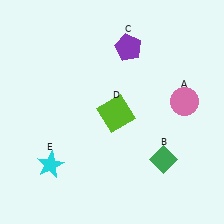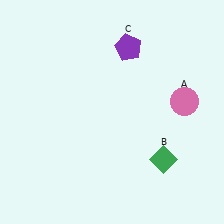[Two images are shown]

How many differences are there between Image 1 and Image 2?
There are 2 differences between the two images.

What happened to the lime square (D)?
The lime square (D) was removed in Image 2. It was in the bottom-right area of Image 1.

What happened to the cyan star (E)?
The cyan star (E) was removed in Image 2. It was in the bottom-left area of Image 1.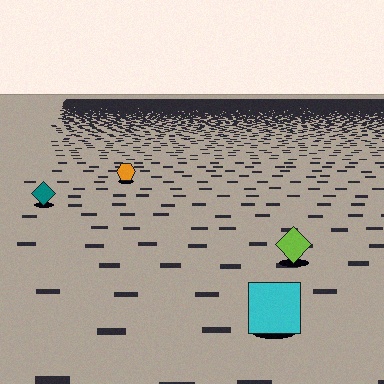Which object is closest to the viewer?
The cyan square is closest. The texture marks near it are larger and more spread out.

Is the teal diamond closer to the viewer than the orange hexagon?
Yes. The teal diamond is closer — you can tell from the texture gradient: the ground texture is coarser near it.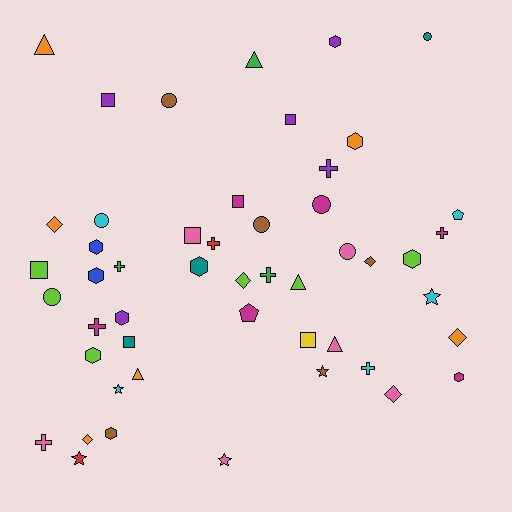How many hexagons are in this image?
There are 10 hexagons.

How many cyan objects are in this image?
There are 5 cyan objects.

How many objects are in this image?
There are 50 objects.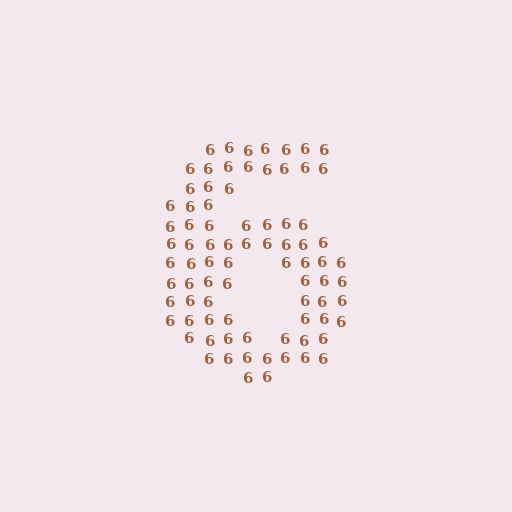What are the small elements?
The small elements are digit 6's.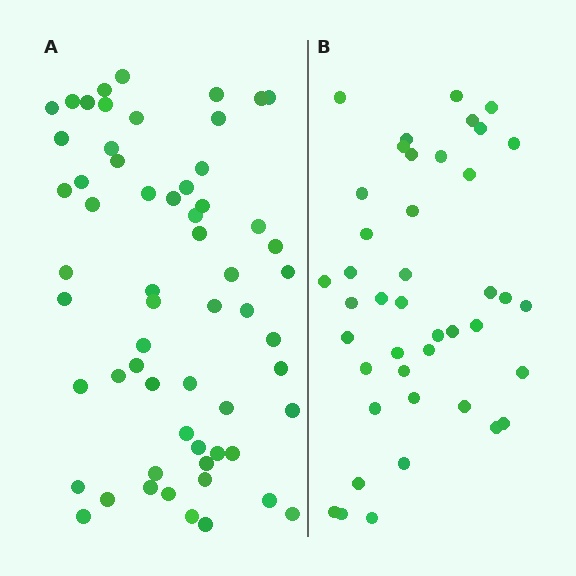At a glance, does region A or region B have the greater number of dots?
Region A (the left region) has more dots.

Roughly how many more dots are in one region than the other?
Region A has approximately 20 more dots than region B.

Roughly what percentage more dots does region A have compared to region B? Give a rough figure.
About 45% more.